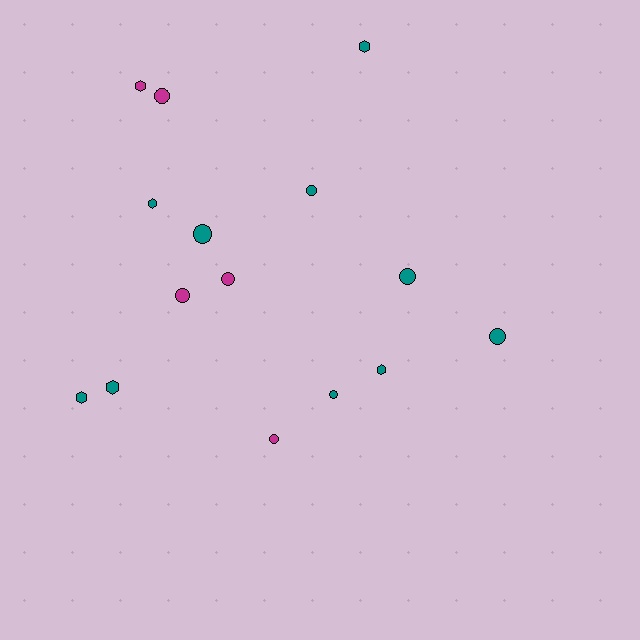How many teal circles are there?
There are 5 teal circles.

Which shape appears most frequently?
Circle, with 9 objects.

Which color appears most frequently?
Teal, with 10 objects.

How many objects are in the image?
There are 15 objects.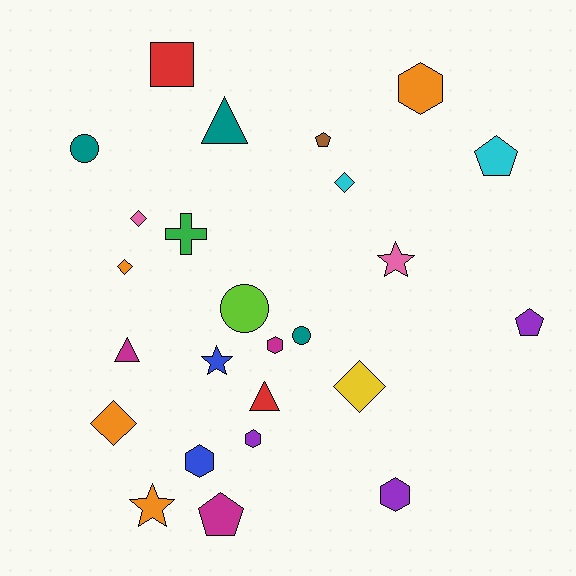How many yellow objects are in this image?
There is 1 yellow object.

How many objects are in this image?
There are 25 objects.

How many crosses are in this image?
There is 1 cross.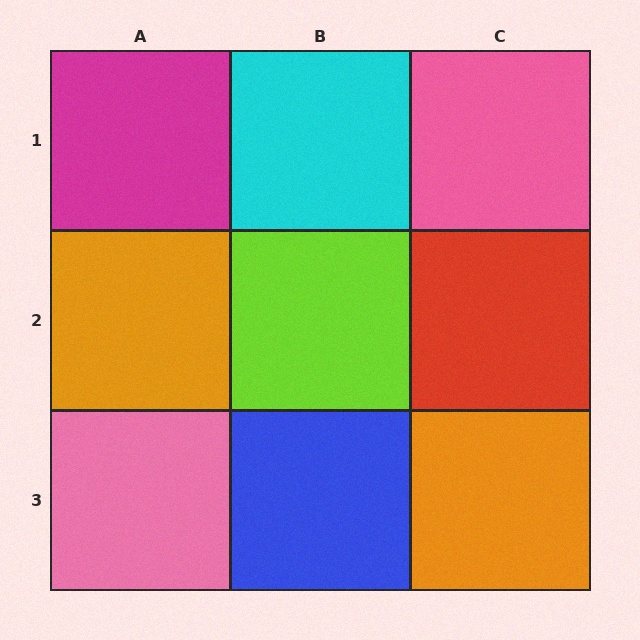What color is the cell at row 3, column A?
Pink.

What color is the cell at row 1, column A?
Magenta.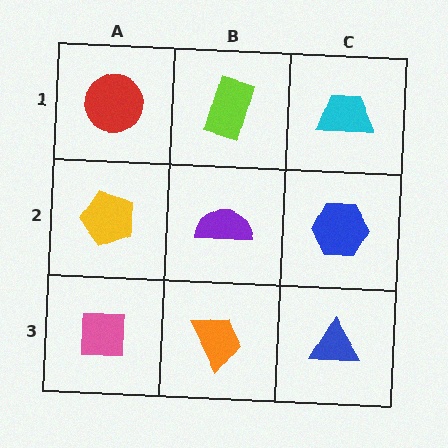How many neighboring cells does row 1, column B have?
3.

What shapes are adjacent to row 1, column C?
A blue hexagon (row 2, column C), a lime rectangle (row 1, column B).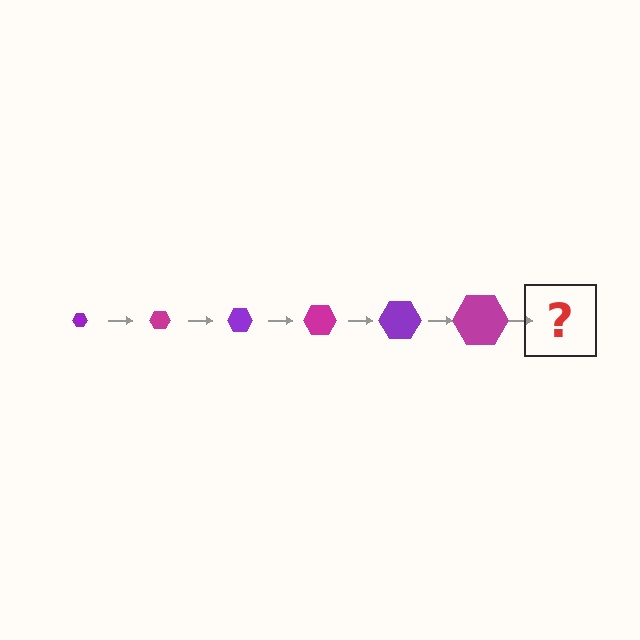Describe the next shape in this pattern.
It should be a purple hexagon, larger than the previous one.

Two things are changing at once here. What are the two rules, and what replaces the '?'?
The two rules are that the hexagon grows larger each step and the color cycles through purple and magenta. The '?' should be a purple hexagon, larger than the previous one.